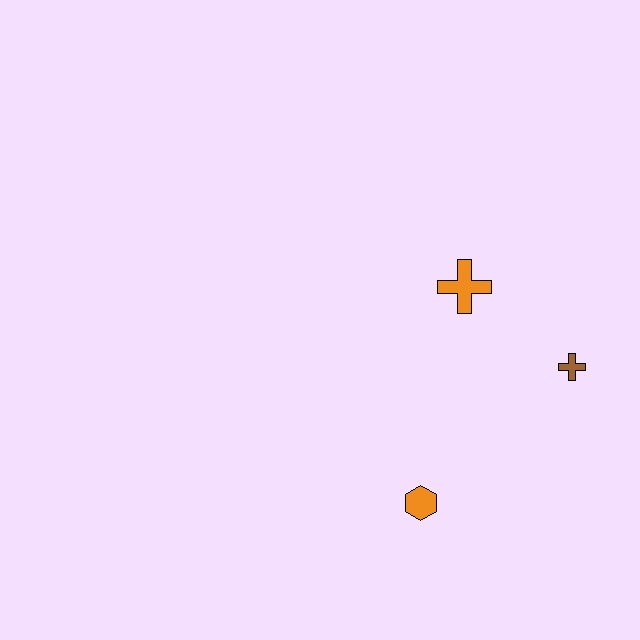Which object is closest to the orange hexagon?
The brown cross is closest to the orange hexagon.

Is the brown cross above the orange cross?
No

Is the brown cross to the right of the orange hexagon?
Yes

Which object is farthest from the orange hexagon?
The orange cross is farthest from the orange hexagon.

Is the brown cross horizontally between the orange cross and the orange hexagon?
No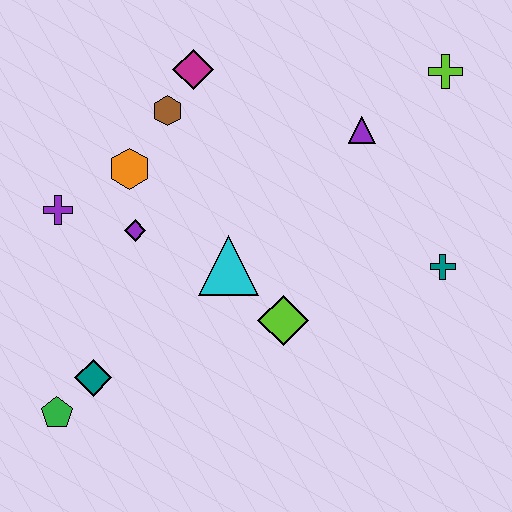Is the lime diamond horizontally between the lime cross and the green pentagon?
Yes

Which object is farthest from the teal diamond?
The lime cross is farthest from the teal diamond.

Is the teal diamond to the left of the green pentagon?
No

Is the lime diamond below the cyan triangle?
Yes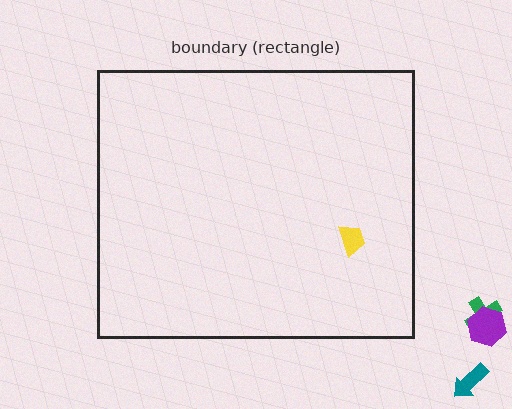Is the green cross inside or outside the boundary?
Outside.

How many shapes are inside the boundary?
1 inside, 3 outside.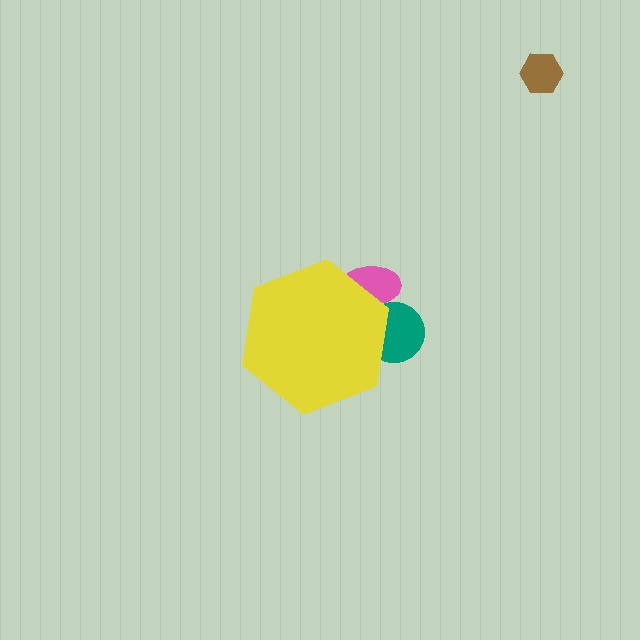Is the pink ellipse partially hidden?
Yes, the pink ellipse is partially hidden behind the yellow hexagon.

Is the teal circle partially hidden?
Yes, the teal circle is partially hidden behind the yellow hexagon.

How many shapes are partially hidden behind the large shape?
2 shapes are partially hidden.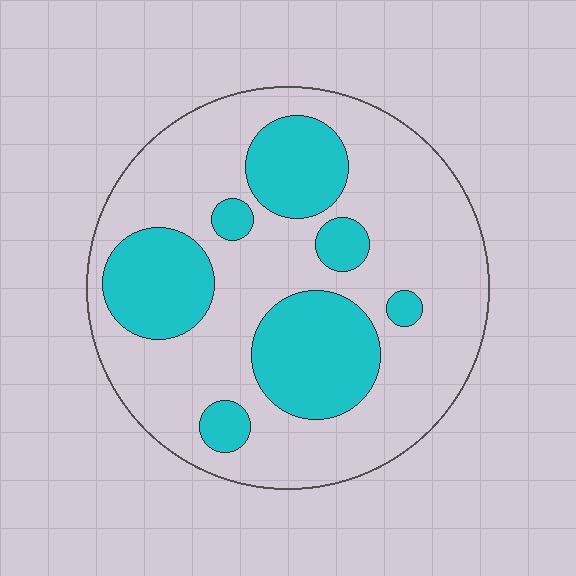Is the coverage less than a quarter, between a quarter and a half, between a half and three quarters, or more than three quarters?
Between a quarter and a half.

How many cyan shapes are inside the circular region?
7.